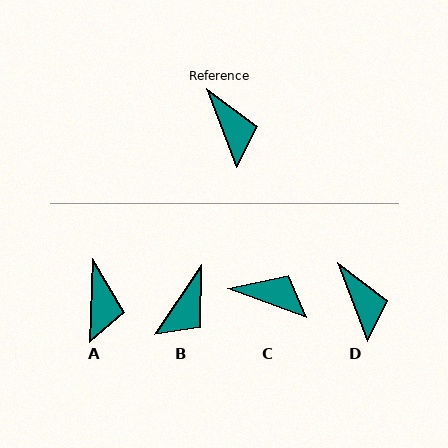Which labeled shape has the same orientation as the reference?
D.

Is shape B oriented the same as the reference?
No, it is off by about 54 degrees.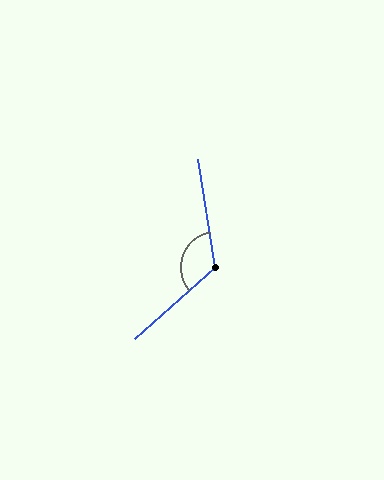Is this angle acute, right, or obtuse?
It is obtuse.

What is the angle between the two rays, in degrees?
Approximately 122 degrees.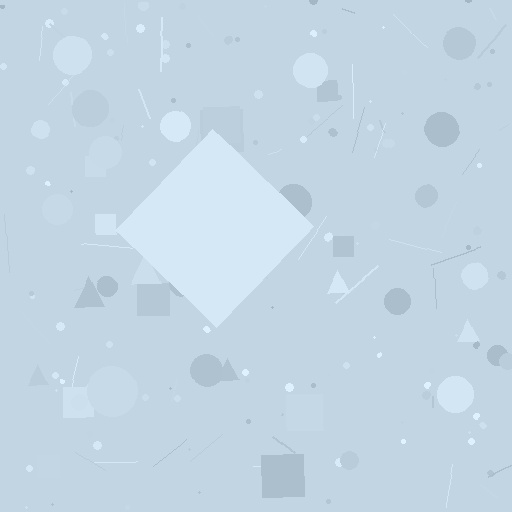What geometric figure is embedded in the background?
A diamond is embedded in the background.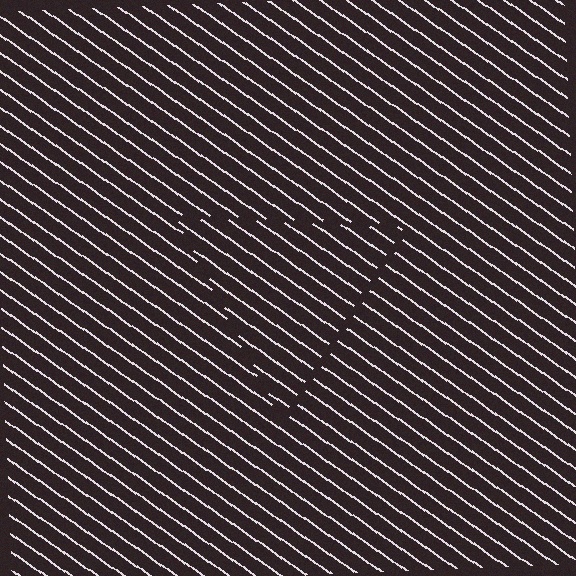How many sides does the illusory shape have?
3 sides — the line-ends trace a triangle.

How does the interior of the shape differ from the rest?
The interior of the shape contains the same grating, shifted by half a period — the contour is defined by the phase discontinuity where line-ends from the inner and outer gratings abut.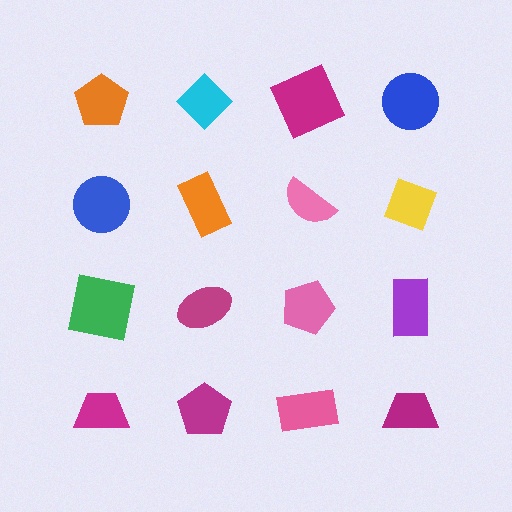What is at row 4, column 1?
A magenta trapezoid.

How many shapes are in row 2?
4 shapes.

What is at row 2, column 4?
A yellow diamond.